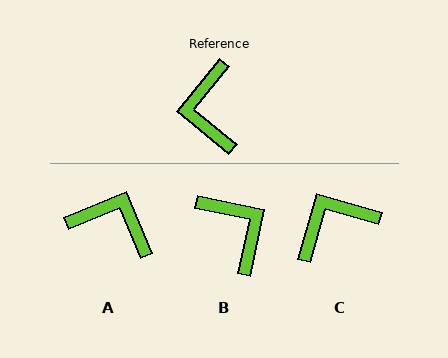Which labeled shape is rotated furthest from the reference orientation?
B, about 153 degrees away.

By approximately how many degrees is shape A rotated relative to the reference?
Approximately 118 degrees clockwise.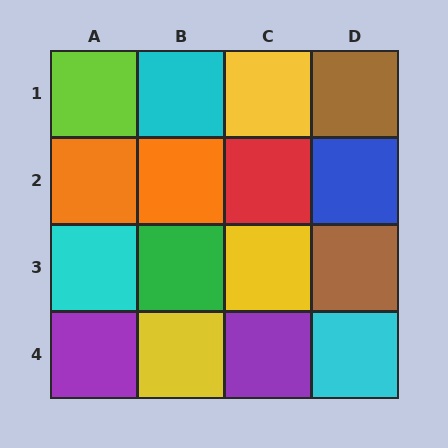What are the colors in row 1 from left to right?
Lime, cyan, yellow, brown.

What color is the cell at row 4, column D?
Cyan.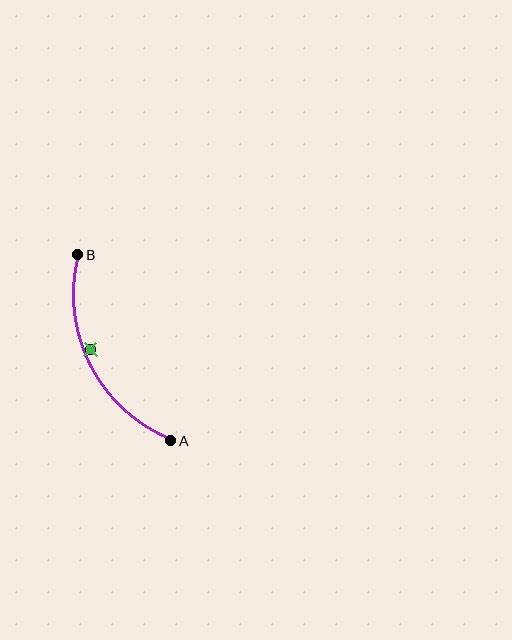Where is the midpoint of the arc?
The arc midpoint is the point on the curve farthest from the straight line joining A and B. It sits to the left of that line.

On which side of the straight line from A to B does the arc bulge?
The arc bulges to the left of the straight line connecting A and B.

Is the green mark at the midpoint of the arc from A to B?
No — the green mark does not lie on the arc at all. It sits slightly inside the curve.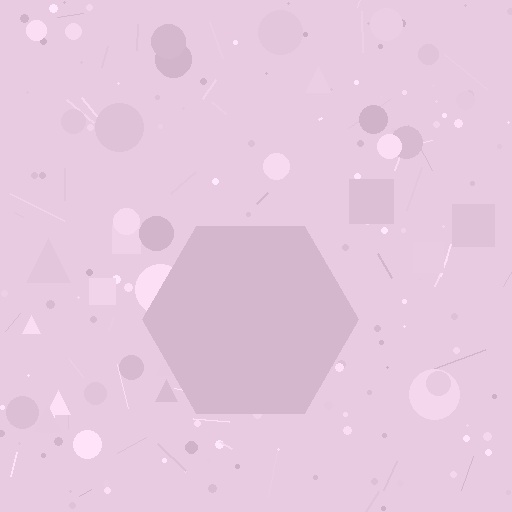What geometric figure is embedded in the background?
A hexagon is embedded in the background.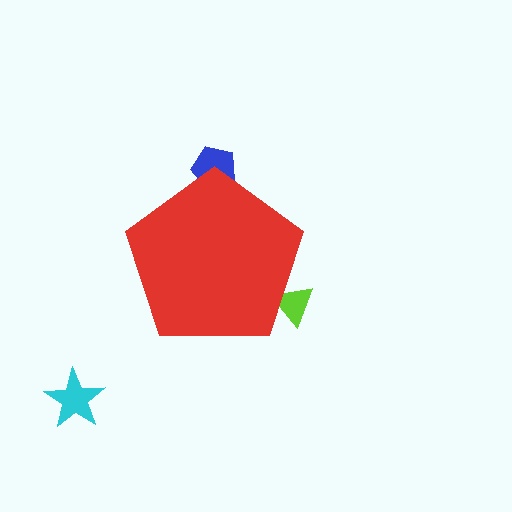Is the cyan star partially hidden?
No, the cyan star is fully visible.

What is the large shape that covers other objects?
A red pentagon.